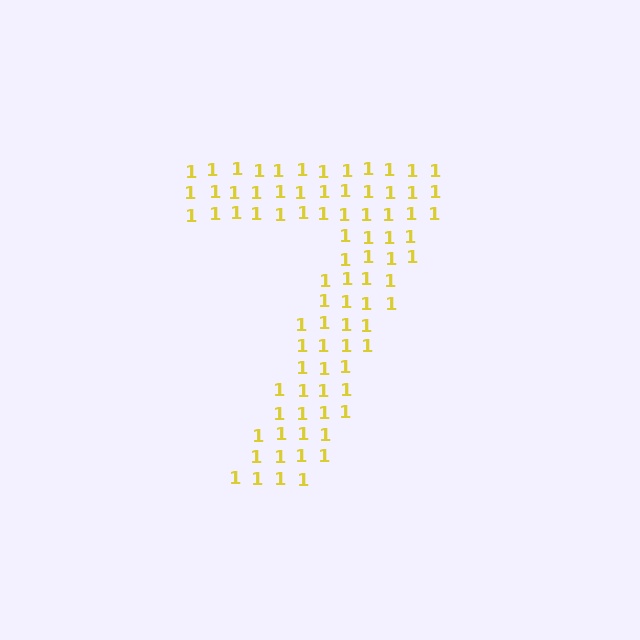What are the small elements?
The small elements are digit 1's.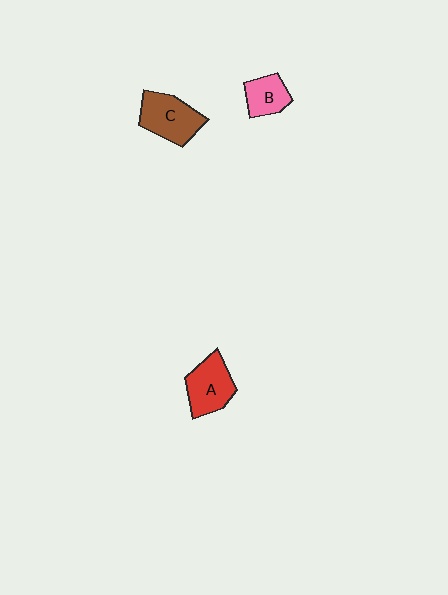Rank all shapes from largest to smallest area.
From largest to smallest: C (brown), A (red), B (pink).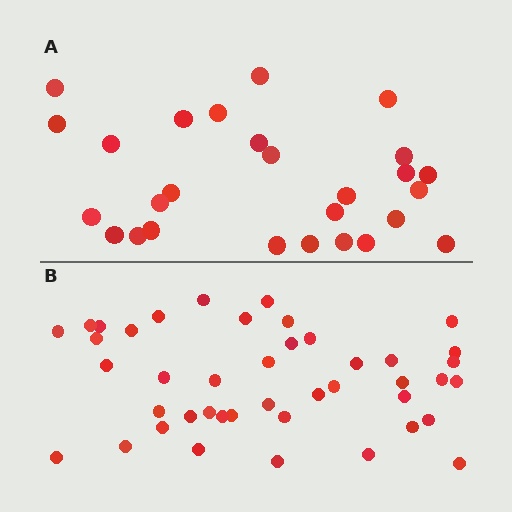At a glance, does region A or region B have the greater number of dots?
Region B (the bottom region) has more dots.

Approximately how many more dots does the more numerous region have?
Region B has approximately 15 more dots than region A.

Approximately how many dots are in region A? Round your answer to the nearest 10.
About 30 dots. (The exact count is 27, which rounds to 30.)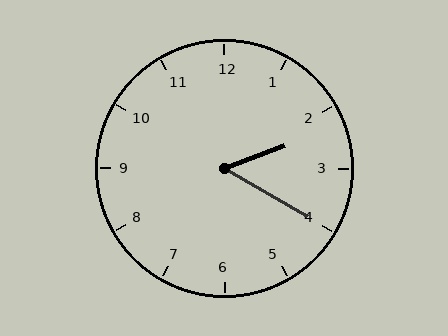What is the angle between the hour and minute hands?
Approximately 50 degrees.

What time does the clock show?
2:20.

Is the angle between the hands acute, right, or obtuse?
It is acute.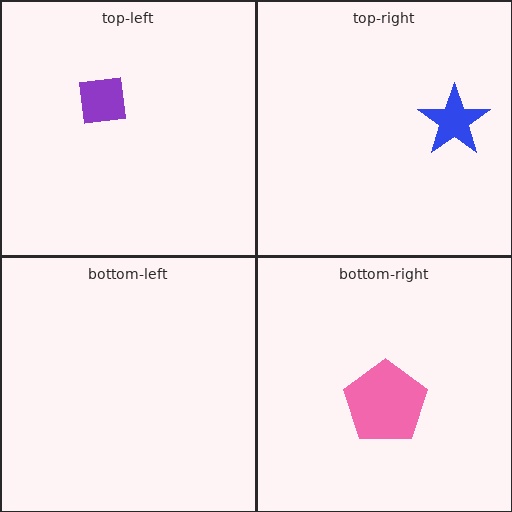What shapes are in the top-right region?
The blue star.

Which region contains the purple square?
The top-left region.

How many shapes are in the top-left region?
1.